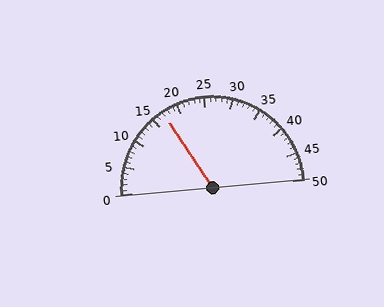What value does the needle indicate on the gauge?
The needle indicates approximately 17.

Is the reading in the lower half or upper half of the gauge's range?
The reading is in the lower half of the range (0 to 50).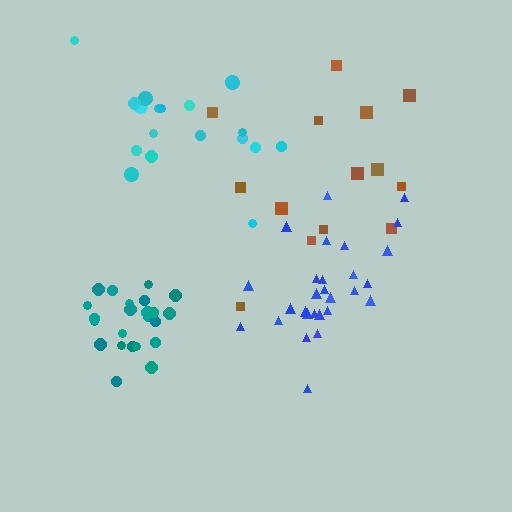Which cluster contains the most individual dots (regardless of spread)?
Blue (28).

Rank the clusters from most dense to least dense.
teal, blue, cyan, brown.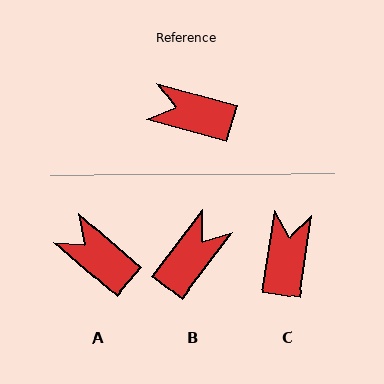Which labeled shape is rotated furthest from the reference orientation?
B, about 112 degrees away.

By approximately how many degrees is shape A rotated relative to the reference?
Approximately 25 degrees clockwise.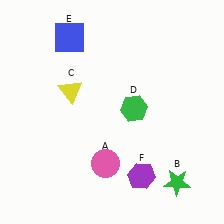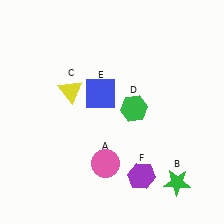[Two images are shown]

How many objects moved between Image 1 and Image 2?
1 object moved between the two images.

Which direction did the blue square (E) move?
The blue square (E) moved down.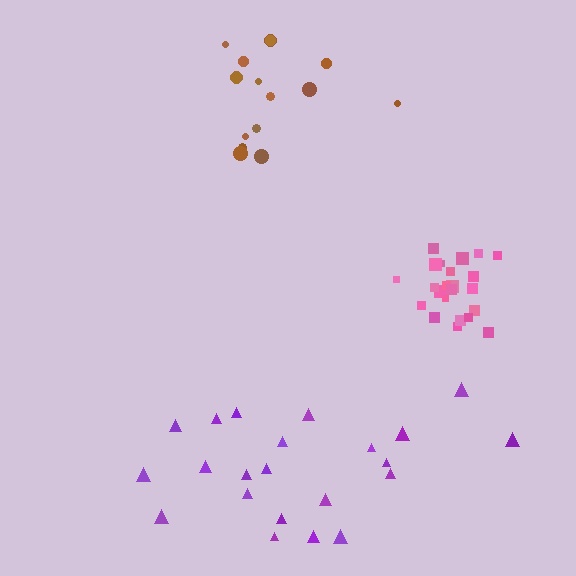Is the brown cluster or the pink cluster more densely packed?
Pink.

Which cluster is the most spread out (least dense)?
Purple.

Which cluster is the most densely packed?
Pink.